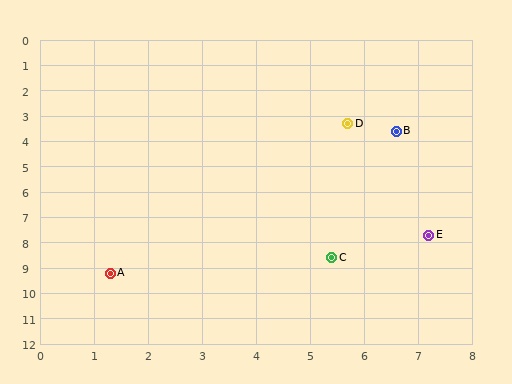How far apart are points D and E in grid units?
Points D and E are about 4.6 grid units apart.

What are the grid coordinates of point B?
Point B is at approximately (6.6, 3.6).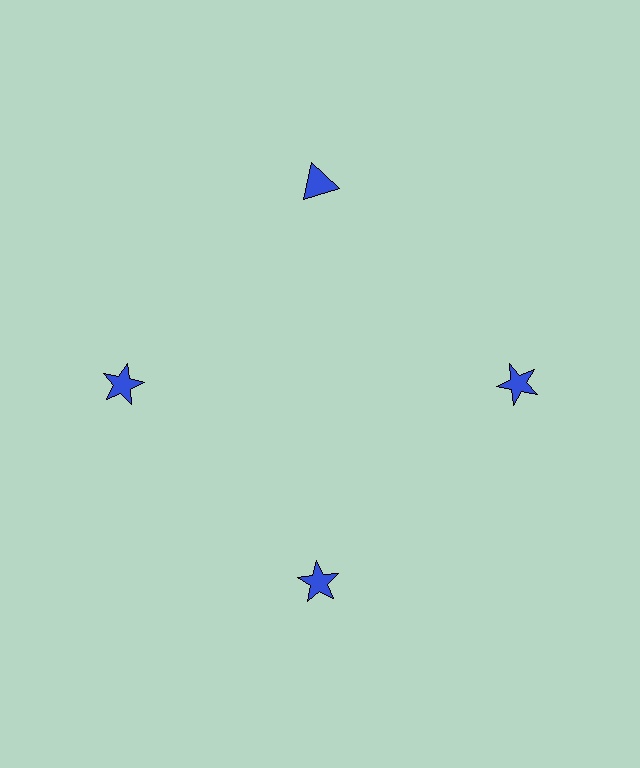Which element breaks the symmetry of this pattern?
The blue triangle at roughly the 12 o'clock position breaks the symmetry. All other shapes are blue stars.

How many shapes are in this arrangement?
There are 4 shapes arranged in a ring pattern.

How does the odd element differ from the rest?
It has a different shape: triangle instead of star.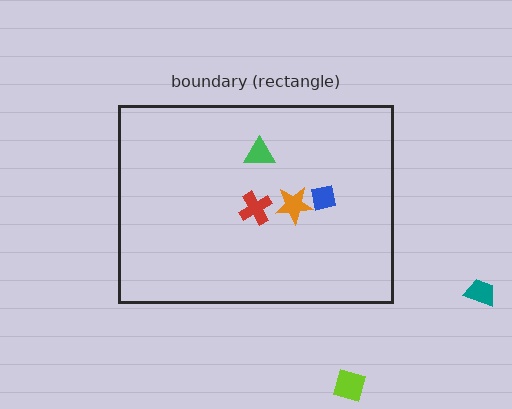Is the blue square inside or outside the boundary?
Inside.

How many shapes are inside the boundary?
4 inside, 2 outside.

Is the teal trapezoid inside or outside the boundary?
Outside.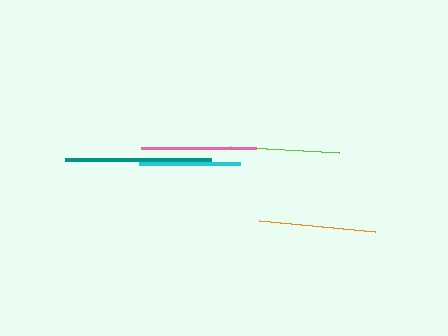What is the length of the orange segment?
The orange segment is approximately 116 pixels long.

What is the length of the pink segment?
The pink segment is approximately 115 pixels long.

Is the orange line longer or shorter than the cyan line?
The orange line is longer than the cyan line.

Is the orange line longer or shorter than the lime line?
The orange line is longer than the lime line.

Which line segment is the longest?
The teal line is the longest at approximately 146 pixels.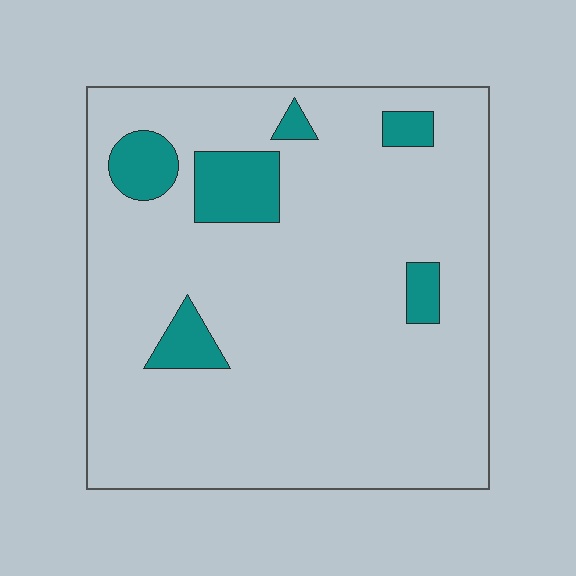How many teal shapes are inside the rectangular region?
6.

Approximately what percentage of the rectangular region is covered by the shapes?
Approximately 10%.